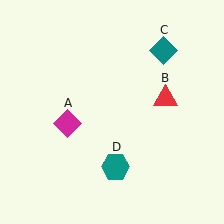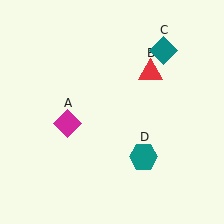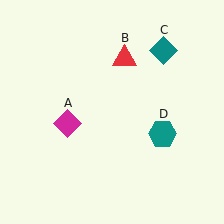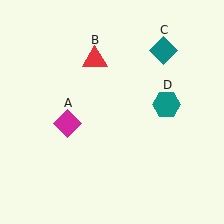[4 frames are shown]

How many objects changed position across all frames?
2 objects changed position: red triangle (object B), teal hexagon (object D).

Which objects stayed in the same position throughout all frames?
Magenta diamond (object A) and teal diamond (object C) remained stationary.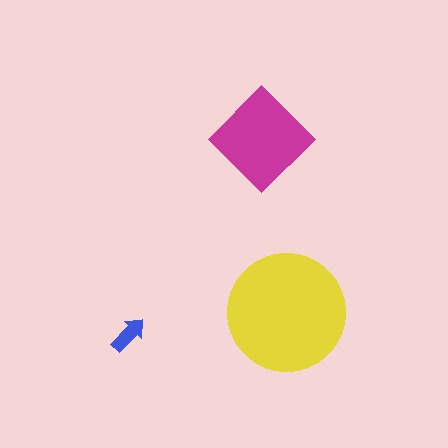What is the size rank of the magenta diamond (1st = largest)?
2nd.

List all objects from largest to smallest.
The yellow circle, the magenta diamond, the blue arrow.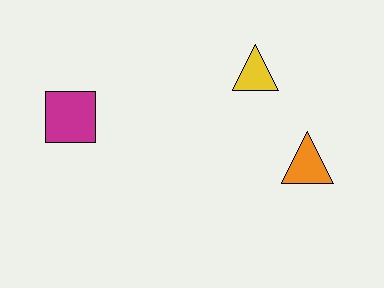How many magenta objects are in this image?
There is 1 magenta object.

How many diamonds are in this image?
There are no diamonds.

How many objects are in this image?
There are 3 objects.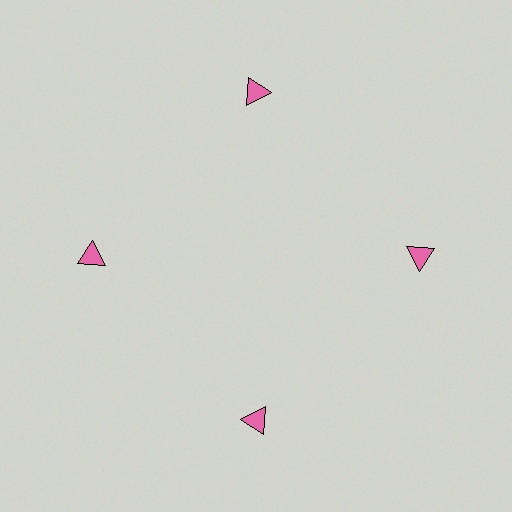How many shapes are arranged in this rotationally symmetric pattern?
There are 4 shapes, arranged in 4 groups of 1.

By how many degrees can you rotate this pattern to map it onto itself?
The pattern maps onto itself every 90 degrees of rotation.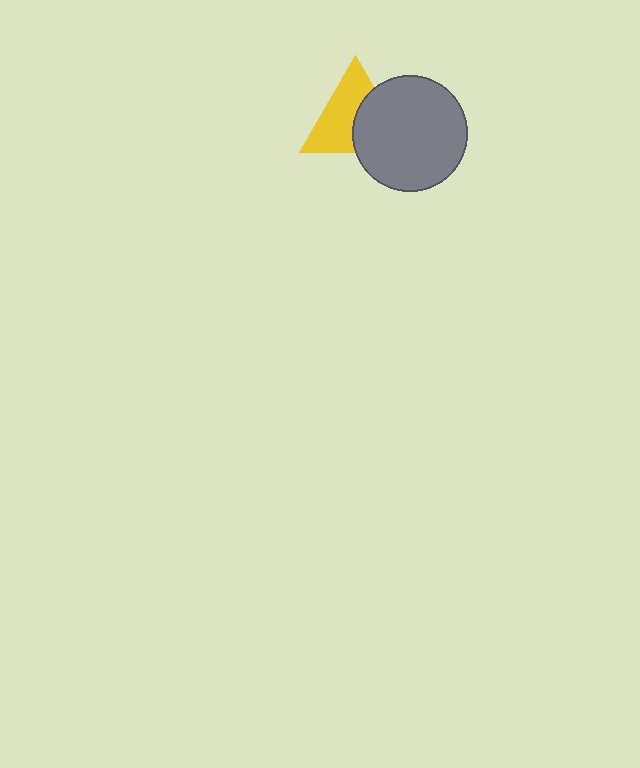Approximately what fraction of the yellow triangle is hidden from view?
Roughly 43% of the yellow triangle is hidden behind the gray circle.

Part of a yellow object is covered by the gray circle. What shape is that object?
It is a triangle.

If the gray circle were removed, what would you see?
You would see the complete yellow triangle.